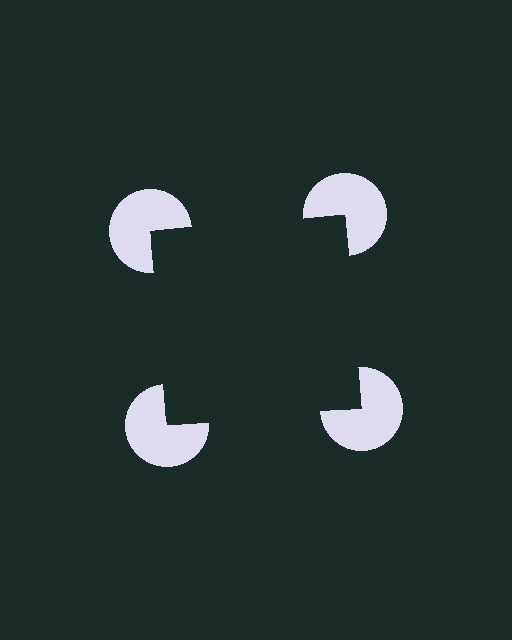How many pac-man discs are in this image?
There are 4 — one at each vertex of the illusory square.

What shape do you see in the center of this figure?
An illusory square — its edges are inferred from the aligned wedge cuts in the pac-man discs, not physically drawn.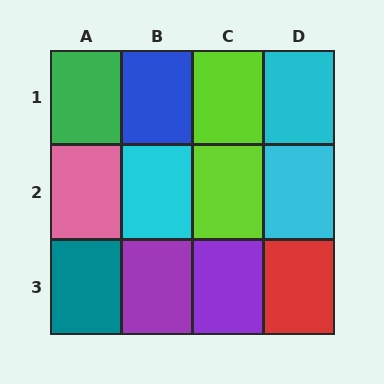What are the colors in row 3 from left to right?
Teal, purple, purple, red.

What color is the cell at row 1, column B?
Blue.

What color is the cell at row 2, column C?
Lime.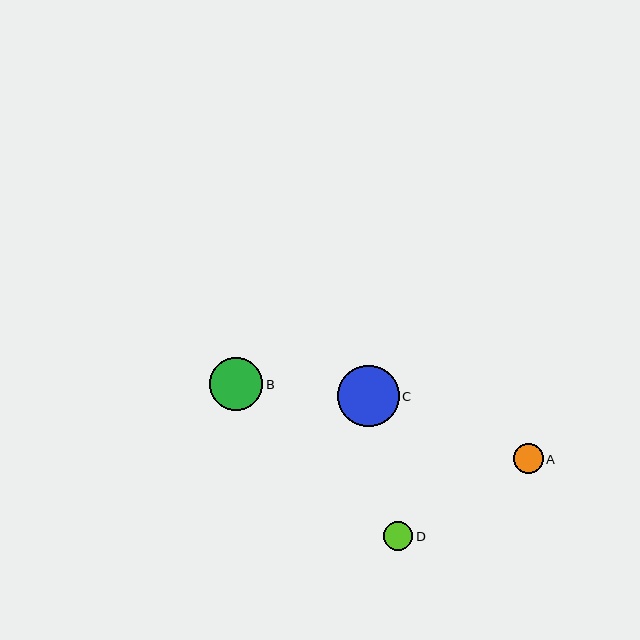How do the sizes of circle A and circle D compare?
Circle A and circle D are approximately the same size.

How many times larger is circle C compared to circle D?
Circle C is approximately 2.1 times the size of circle D.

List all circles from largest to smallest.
From largest to smallest: C, B, A, D.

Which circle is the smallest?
Circle D is the smallest with a size of approximately 29 pixels.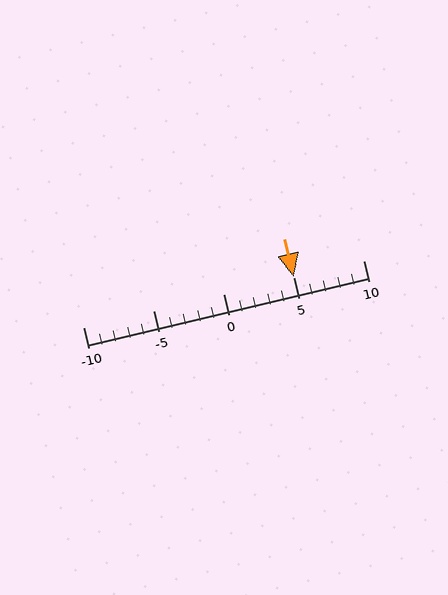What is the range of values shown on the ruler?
The ruler shows values from -10 to 10.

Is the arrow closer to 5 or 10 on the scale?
The arrow is closer to 5.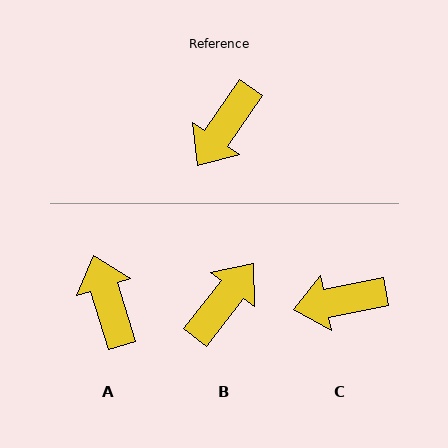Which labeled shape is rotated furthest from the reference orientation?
B, about 176 degrees away.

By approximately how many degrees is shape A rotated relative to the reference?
Approximately 128 degrees clockwise.